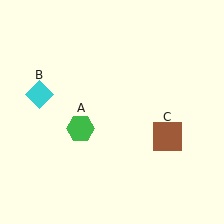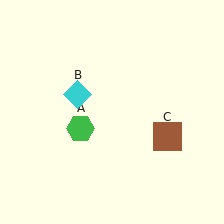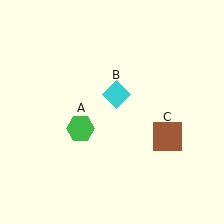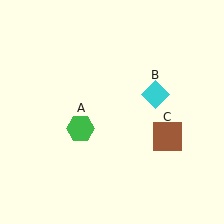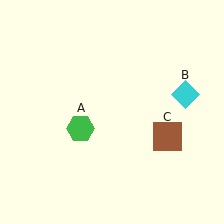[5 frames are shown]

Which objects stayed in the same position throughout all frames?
Green hexagon (object A) and brown square (object C) remained stationary.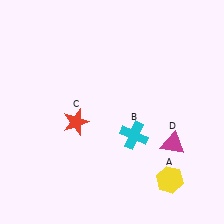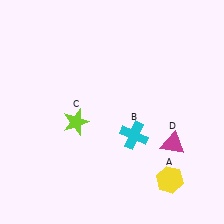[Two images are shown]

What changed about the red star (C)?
In Image 1, C is red. In Image 2, it changed to lime.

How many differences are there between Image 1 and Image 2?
There is 1 difference between the two images.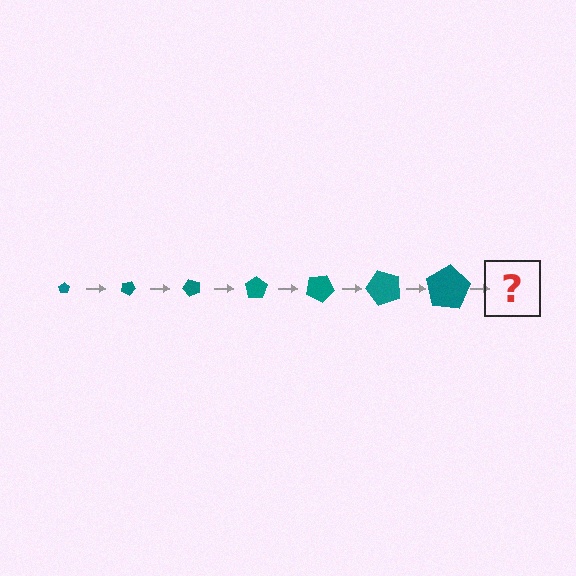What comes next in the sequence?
The next element should be a pentagon, larger than the previous one and rotated 175 degrees from the start.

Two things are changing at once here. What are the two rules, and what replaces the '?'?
The two rules are that the pentagon grows larger each step and it rotates 25 degrees each step. The '?' should be a pentagon, larger than the previous one and rotated 175 degrees from the start.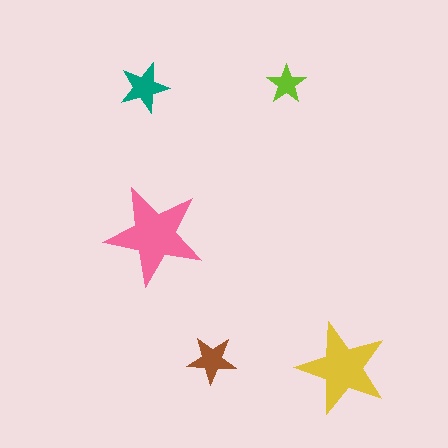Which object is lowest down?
The yellow star is bottommost.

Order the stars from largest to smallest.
the pink one, the yellow one, the teal one, the brown one, the lime one.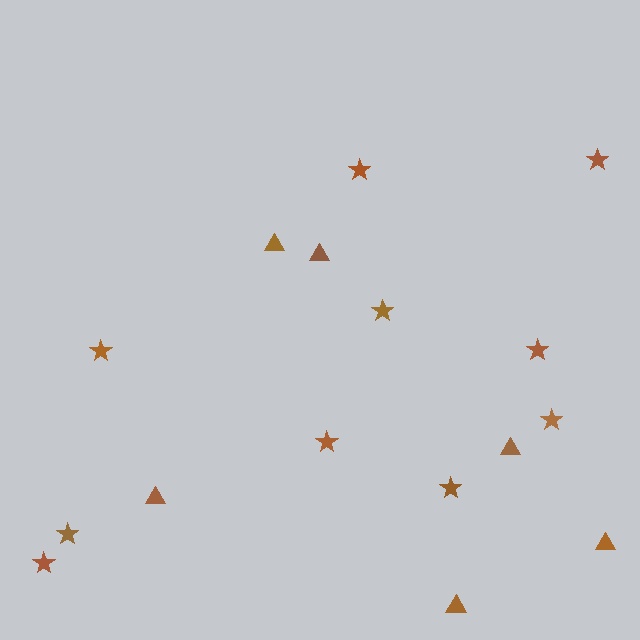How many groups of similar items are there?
There are 2 groups: one group of stars (10) and one group of triangles (6).